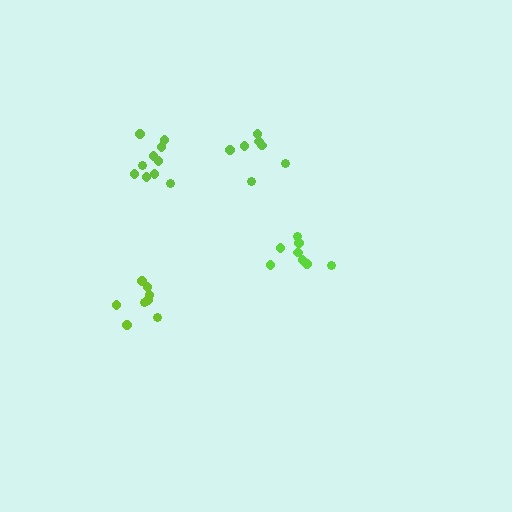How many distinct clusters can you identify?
There are 4 distinct clusters.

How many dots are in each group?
Group 1: 7 dots, Group 2: 8 dots, Group 3: 10 dots, Group 4: 8 dots (33 total).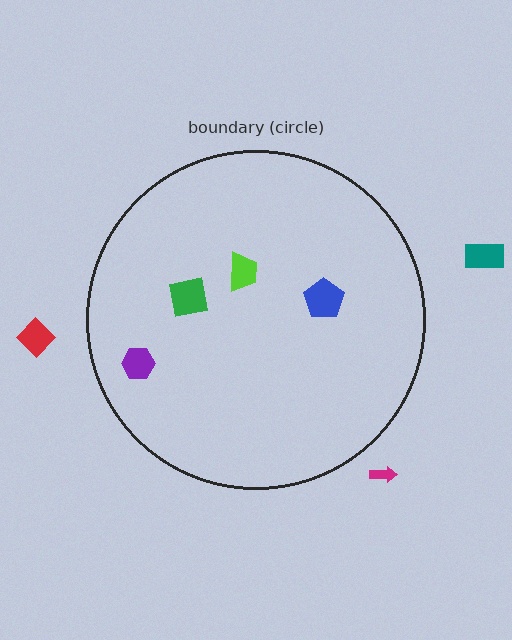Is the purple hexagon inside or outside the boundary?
Inside.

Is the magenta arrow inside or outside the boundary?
Outside.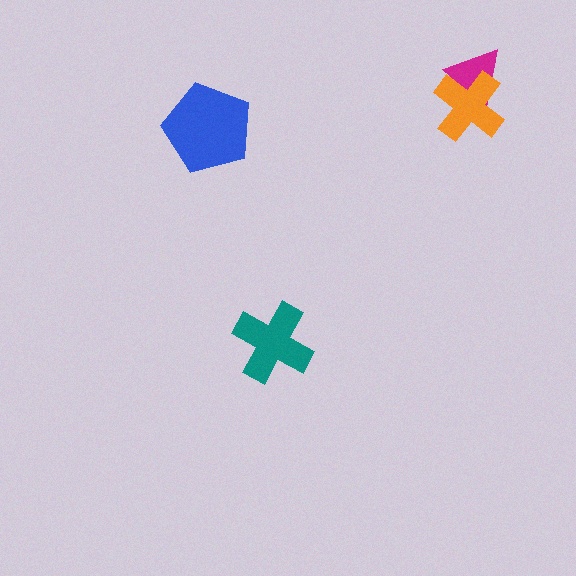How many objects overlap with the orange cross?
1 object overlaps with the orange cross.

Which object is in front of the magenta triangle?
The orange cross is in front of the magenta triangle.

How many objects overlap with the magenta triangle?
1 object overlaps with the magenta triangle.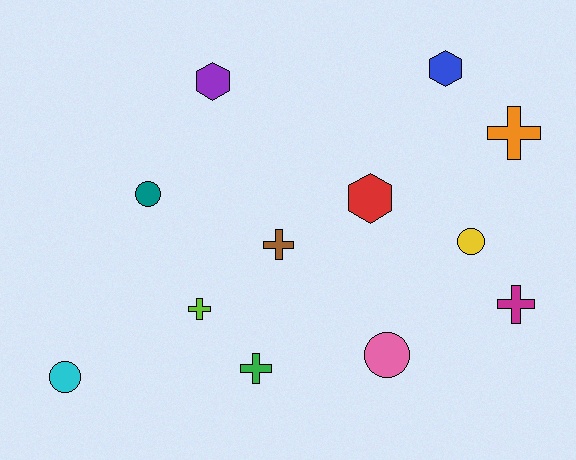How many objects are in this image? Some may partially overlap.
There are 12 objects.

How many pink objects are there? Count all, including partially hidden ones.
There is 1 pink object.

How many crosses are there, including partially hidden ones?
There are 5 crosses.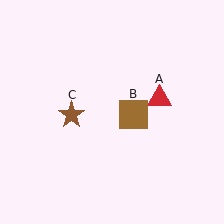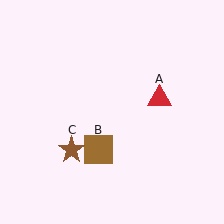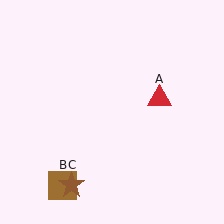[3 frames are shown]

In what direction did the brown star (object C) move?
The brown star (object C) moved down.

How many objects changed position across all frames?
2 objects changed position: brown square (object B), brown star (object C).